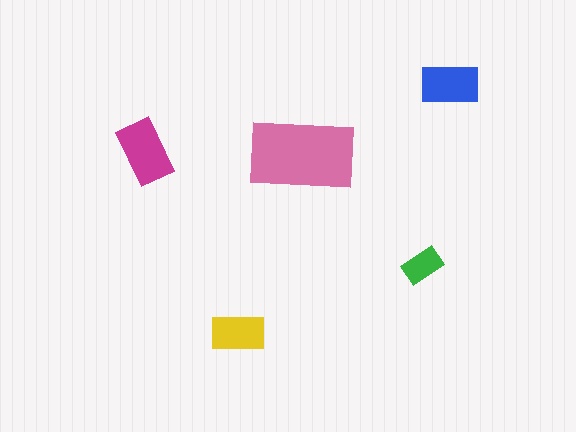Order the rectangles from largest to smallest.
the pink one, the magenta one, the blue one, the yellow one, the green one.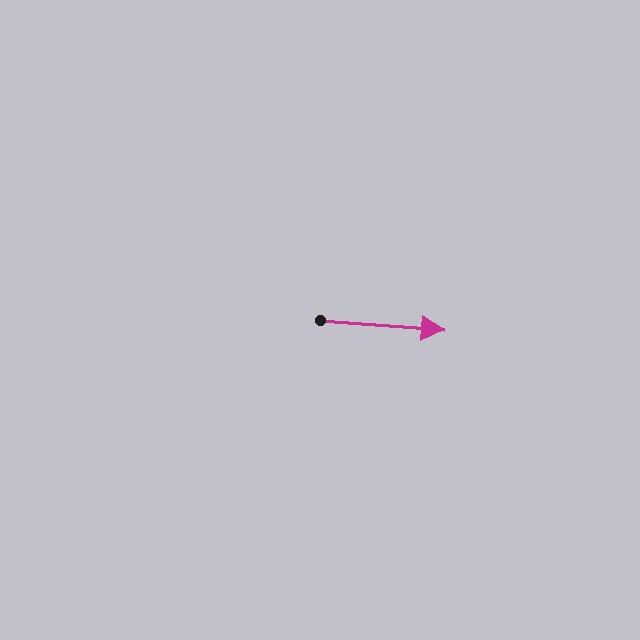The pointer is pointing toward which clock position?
Roughly 3 o'clock.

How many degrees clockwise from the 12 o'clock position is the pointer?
Approximately 95 degrees.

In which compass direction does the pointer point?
East.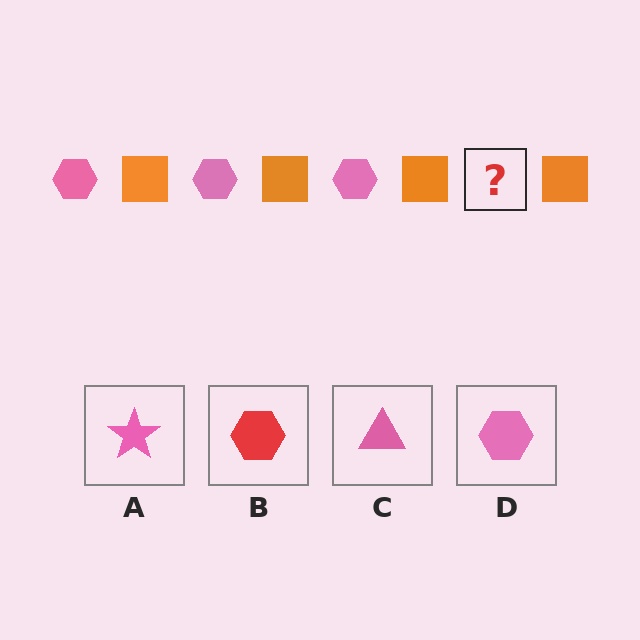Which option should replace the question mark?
Option D.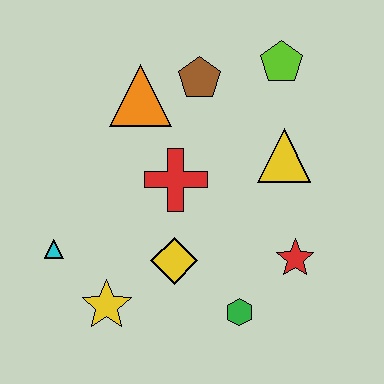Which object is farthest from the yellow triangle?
The cyan triangle is farthest from the yellow triangle.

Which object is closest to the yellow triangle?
The lime pentagon is closest to the yellow triangle.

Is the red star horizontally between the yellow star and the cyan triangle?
No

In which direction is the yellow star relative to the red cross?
The yellow star is below the red cross.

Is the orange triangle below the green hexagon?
No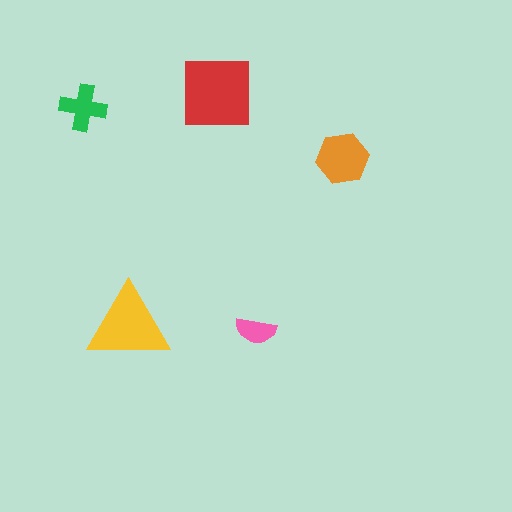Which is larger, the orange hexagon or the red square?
The red square.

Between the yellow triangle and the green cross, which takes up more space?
The yellow triangle.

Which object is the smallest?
The pink semicircle.